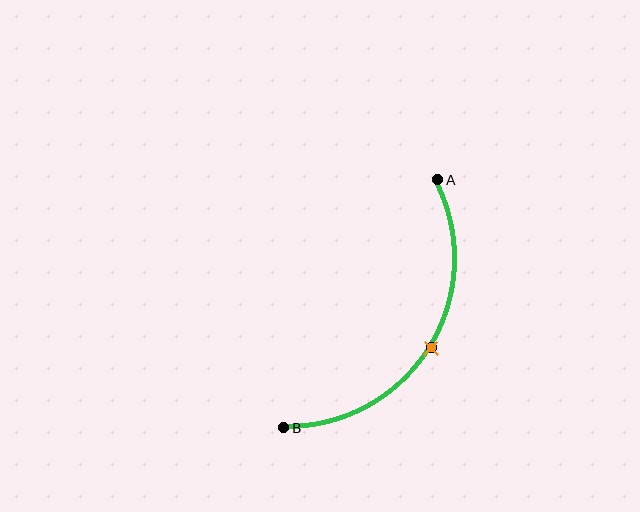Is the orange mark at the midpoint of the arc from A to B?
Yes. The orange mark lies on the arc at equal arc-length from both A and B — it is the arc midpoint.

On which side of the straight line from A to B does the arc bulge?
The arc bulges to the right of the straight line connecting A and B.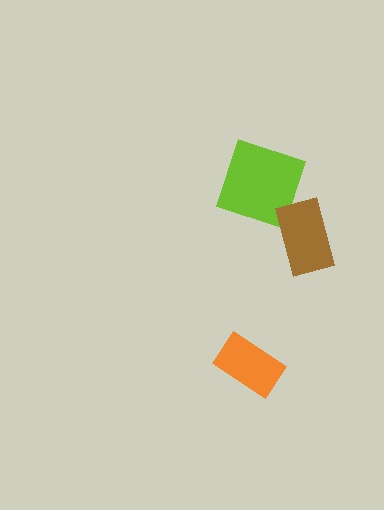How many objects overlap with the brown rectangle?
1 object overlaps with the brown rectangle.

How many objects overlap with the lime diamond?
1 object overlaps with the lime diamond.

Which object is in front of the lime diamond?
The brown rectangle is in front of the lime diamond.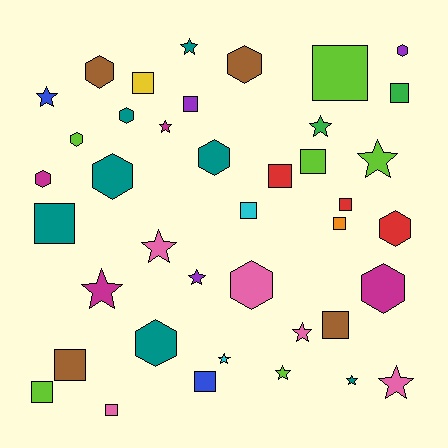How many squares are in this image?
There are 15 squares.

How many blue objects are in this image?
There are 2 blue objects.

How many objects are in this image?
There are 40 objects.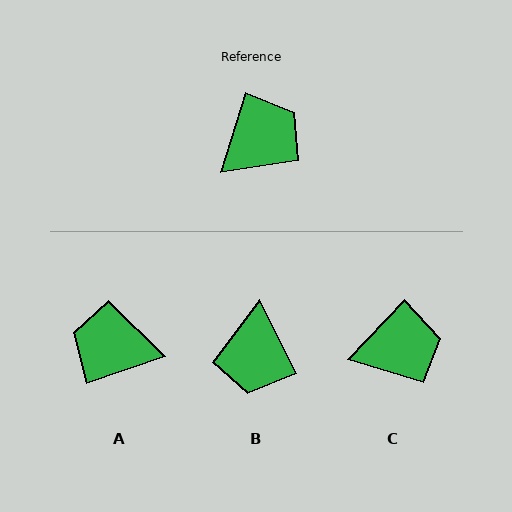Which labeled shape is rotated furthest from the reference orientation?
B, about 136 degrees away.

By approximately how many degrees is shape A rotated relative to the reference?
Approximately 127 degrees counter-clockwise.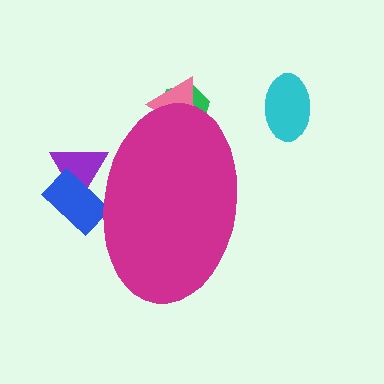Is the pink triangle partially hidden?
Yes, the pink triangle is partially hidden behind the magenta ellipse.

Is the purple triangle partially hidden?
Yes, the purple triangle is partially hidden behind the magenta ellipse.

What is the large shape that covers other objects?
A magenta ellipse.